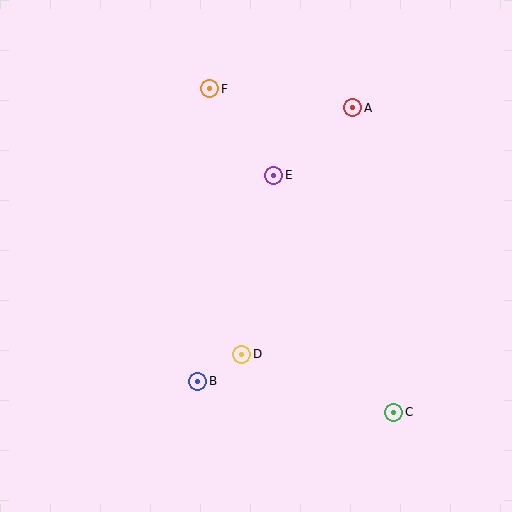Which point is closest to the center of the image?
Point E at (274, 175) is closest to the center.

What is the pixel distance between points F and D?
The distance between F and D is 267 pixels.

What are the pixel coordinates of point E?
Point E is at (274, 175).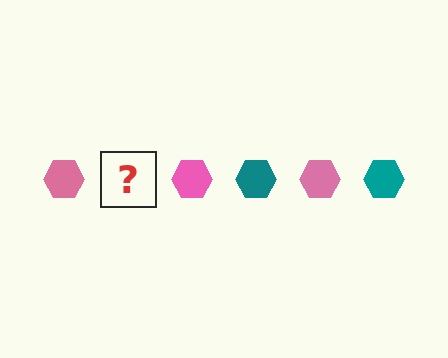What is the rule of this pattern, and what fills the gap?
The rule is that the pattern cycles through pink, teal hexagons. The gap should be filled with a teal hexagon.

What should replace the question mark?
The question mark should be replaced with a teal hexagon.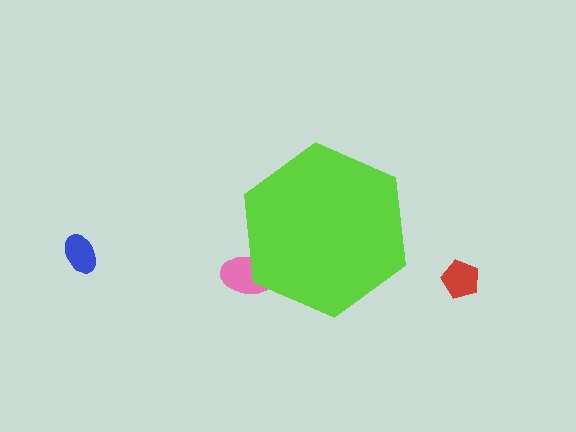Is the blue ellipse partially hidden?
No, the blue ellipse is fully visible.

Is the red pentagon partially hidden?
No, the red pentagon is fully visible.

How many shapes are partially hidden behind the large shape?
1 shape is partially hidden.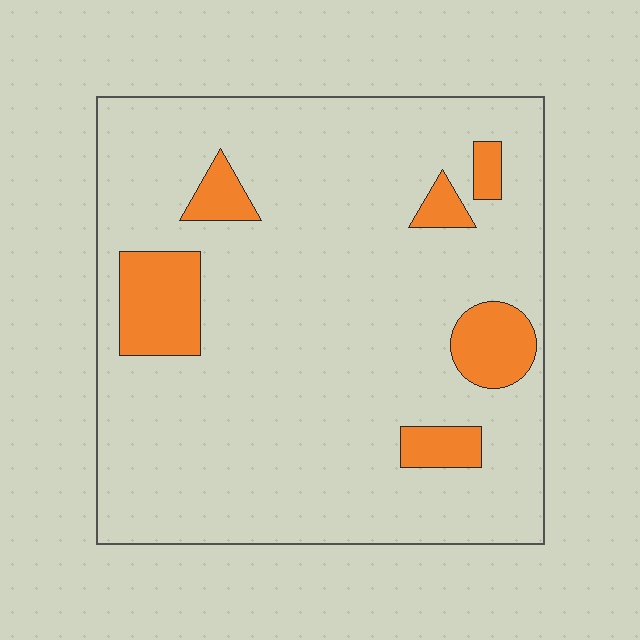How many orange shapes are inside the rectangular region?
6.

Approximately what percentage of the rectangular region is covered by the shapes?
Approximately 10%.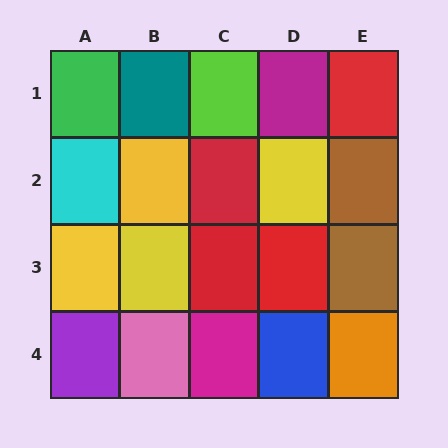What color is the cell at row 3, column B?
Yellow.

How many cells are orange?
1 cell is orange.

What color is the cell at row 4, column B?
Pink.